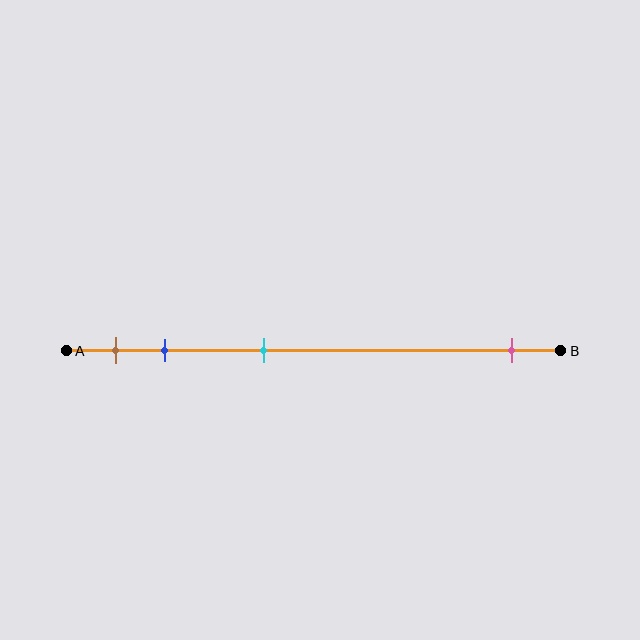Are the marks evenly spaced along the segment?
No, the marks are not evenly spaced.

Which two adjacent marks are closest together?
The brown and blue marks are the closest adjacent pair.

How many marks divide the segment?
There are 4 marks dividing the segment.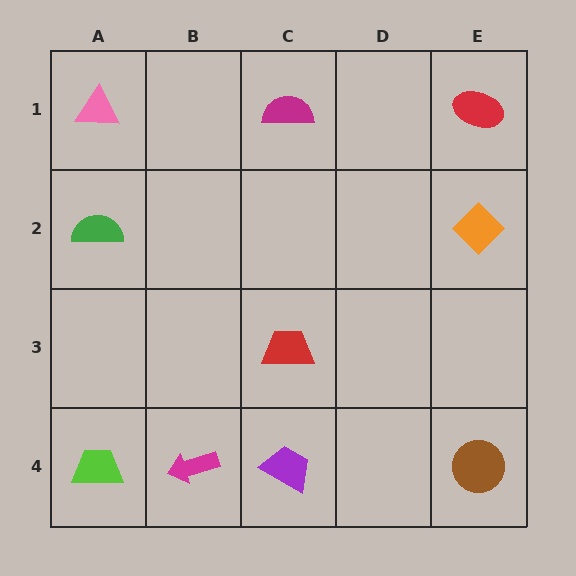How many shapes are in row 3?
1 shape.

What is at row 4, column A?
A lime trapezoid.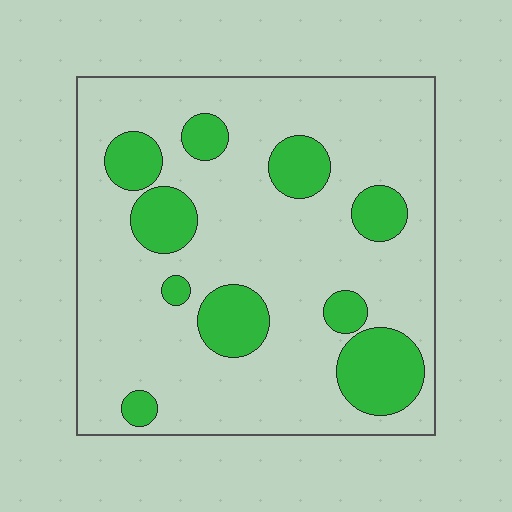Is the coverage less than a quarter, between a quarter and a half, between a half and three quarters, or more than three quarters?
Less than a quarter.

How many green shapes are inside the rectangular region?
10.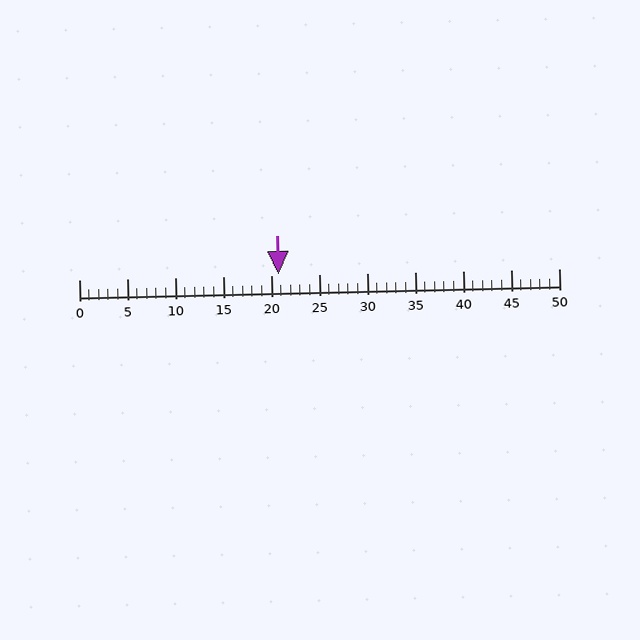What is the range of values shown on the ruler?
The ruler shows values from 0 to 50.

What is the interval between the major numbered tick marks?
The major tick marks are spaced 5 units apart.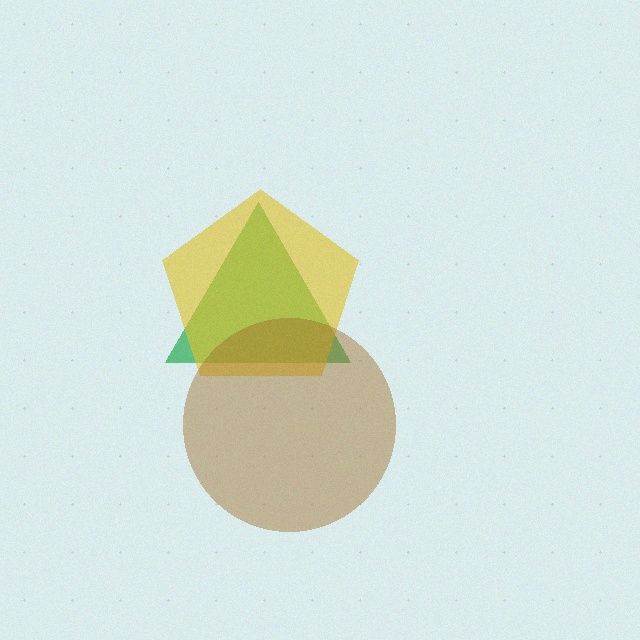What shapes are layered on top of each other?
The layered shapes are: a green triangle, a yellow pentagon, a brown circle.